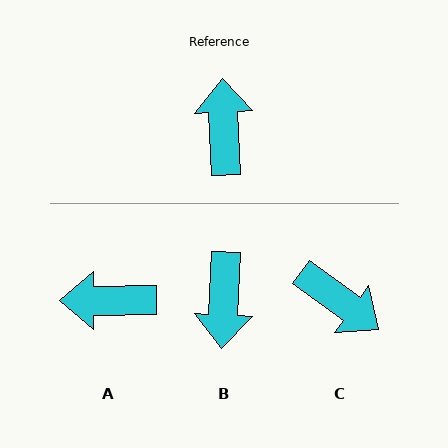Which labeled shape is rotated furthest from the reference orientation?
B, about 175 degrees away.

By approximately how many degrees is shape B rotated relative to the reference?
Approximately 175 degrees counter-clockwise.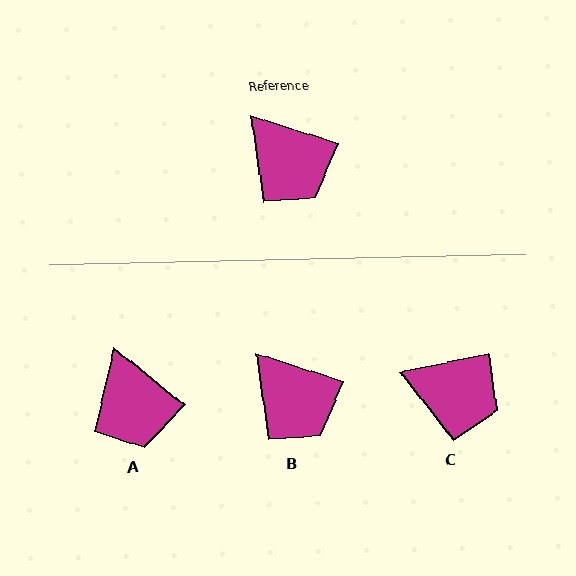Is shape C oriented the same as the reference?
No, it is off by about 30 degrees.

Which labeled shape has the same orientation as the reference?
B.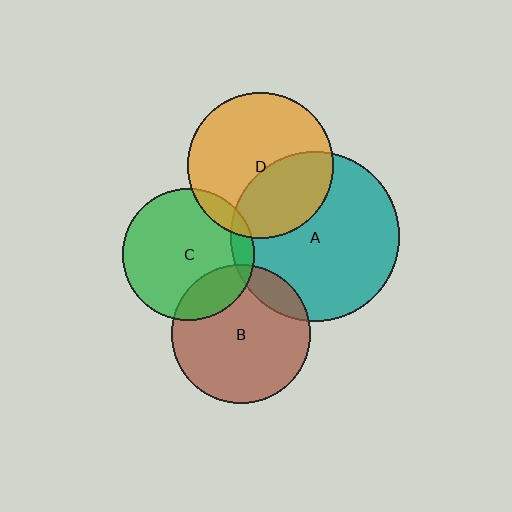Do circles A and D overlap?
Yes.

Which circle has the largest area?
Circle A (teal).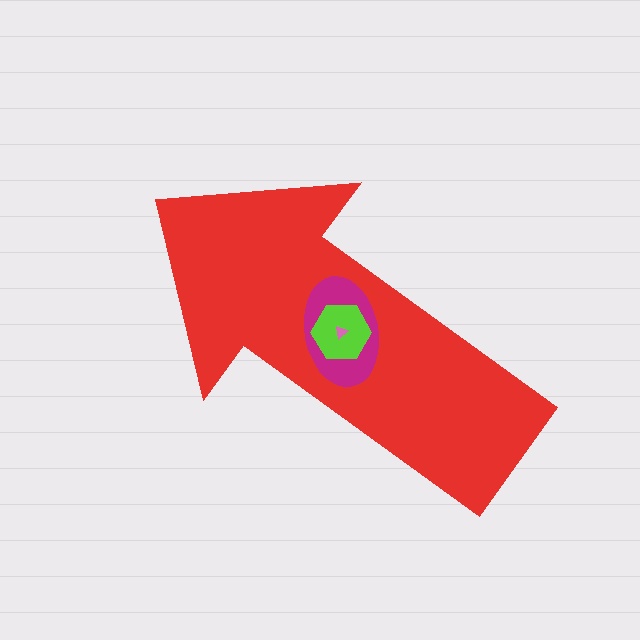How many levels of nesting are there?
4.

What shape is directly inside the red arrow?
The magenta ellipse.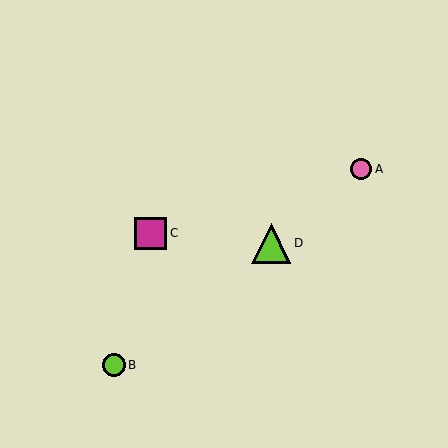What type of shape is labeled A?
Shape A is a pink circle.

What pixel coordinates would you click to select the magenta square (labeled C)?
Click at (150, 233) to select the magenta square C.